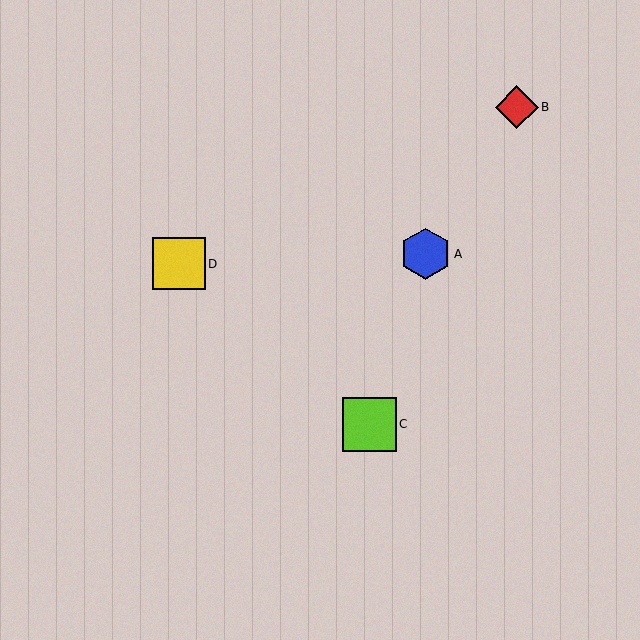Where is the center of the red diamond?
The center of the red diamond is at (517, 107).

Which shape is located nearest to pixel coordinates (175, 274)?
The yellow square (labeled D) at (179, 264) is nearest to that location.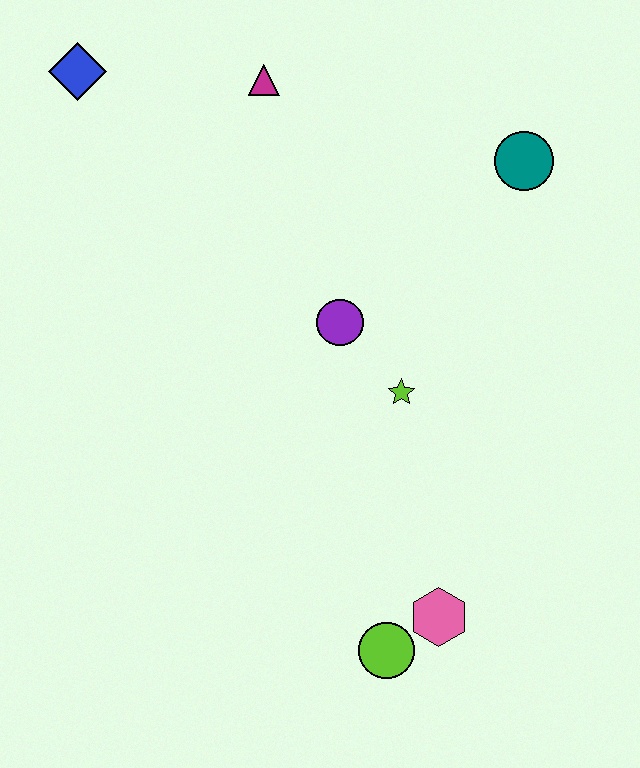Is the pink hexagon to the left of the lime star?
No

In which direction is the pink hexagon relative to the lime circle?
The pink hexagon is to the right of the lime circle.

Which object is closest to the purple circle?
The lime star is closest to the purple circle.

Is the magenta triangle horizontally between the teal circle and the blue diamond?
Yes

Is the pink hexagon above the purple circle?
No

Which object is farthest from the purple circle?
The blue diamond is farthest from the purple circle.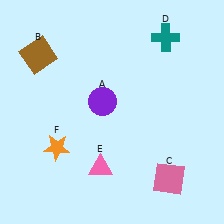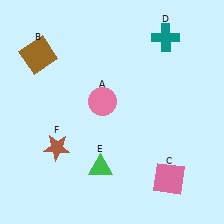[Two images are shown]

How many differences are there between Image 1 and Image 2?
There are 3 differences between the two images.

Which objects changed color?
A changed from purple to pink. E changed from pink to green. F changed from orange to brown.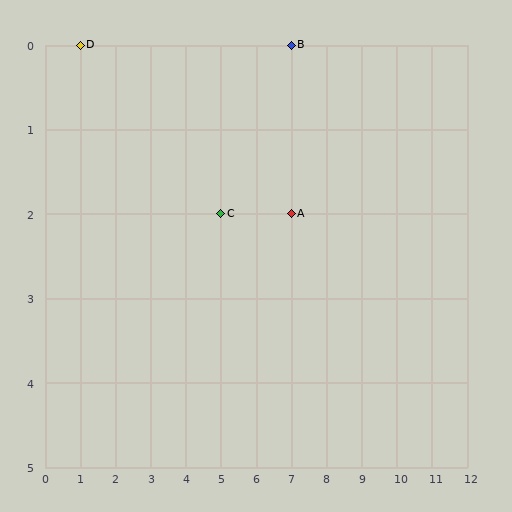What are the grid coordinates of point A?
Point A is at grid coordinates (7, 2).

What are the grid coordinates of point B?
Point B is at grid coordinates (7, 0).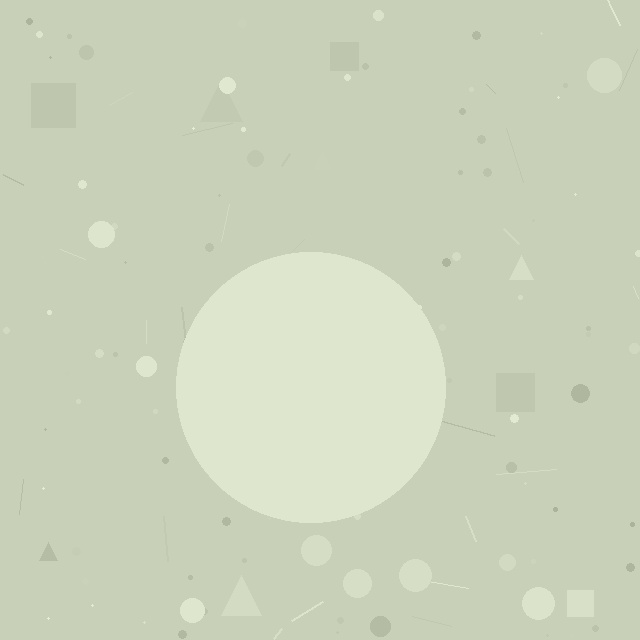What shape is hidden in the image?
A circle is hidden in the image.